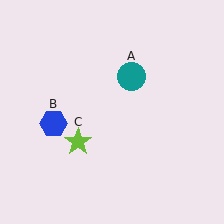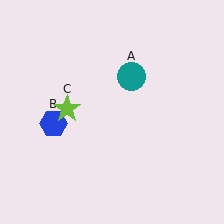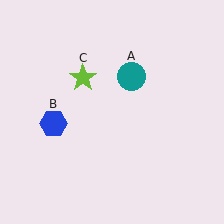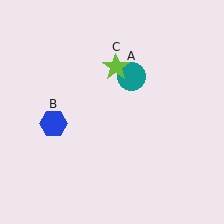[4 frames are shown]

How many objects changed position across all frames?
1 object changed position: lime star (object C).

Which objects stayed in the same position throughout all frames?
Teal circle (object A) and blue hexagon (object B) remained stationary.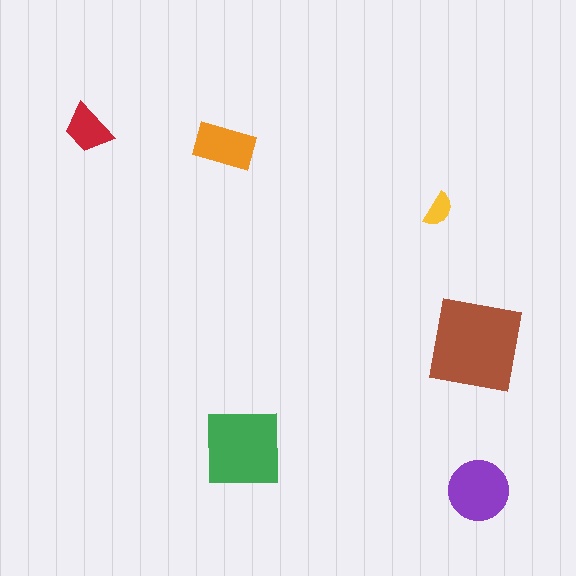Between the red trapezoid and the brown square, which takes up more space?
The brown square.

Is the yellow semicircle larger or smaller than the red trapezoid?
Smaller.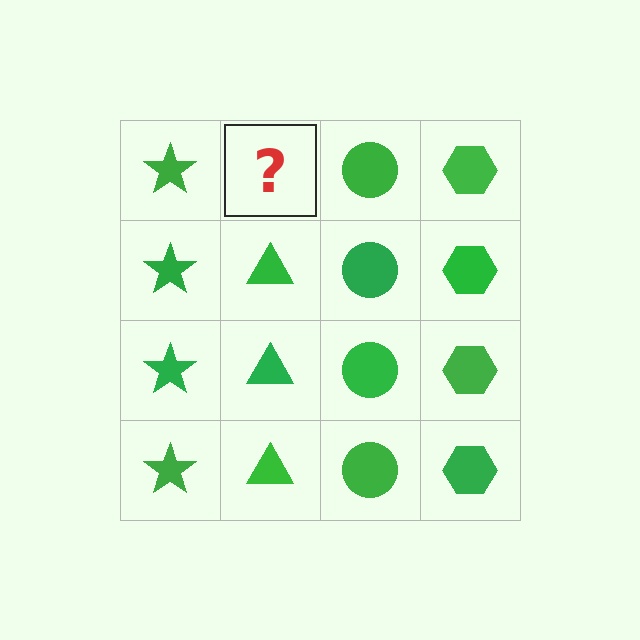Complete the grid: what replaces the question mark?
The question mark should be replaced with a green triangle.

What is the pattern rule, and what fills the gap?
The rule is that each column has a consistent shape. The gap should be filled with a green triangle.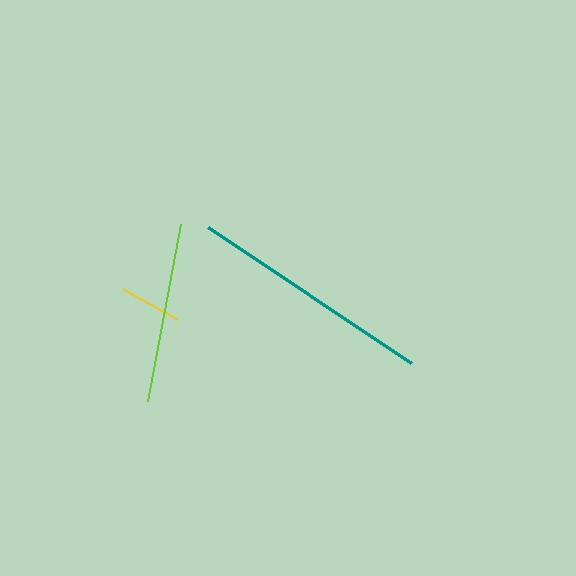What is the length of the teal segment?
The teal segment is approximately 244 pixels long.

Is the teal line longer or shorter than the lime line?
The teal line is longer than the lime line.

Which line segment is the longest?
The teal line is the longest at approximately 244 pixels.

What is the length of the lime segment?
The lime segment is approximately 180 pixels long.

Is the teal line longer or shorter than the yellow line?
The teal line is longer than the yellow line.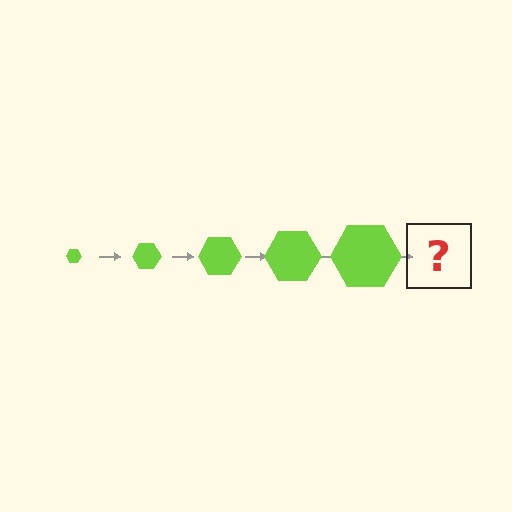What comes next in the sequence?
The next element should be a lime hexagon, larger than the previous one.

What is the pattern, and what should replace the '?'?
The pattern is that the hexagon gets progressively larger each step. The '?' should be a lime hexagon, larger than the previous one.